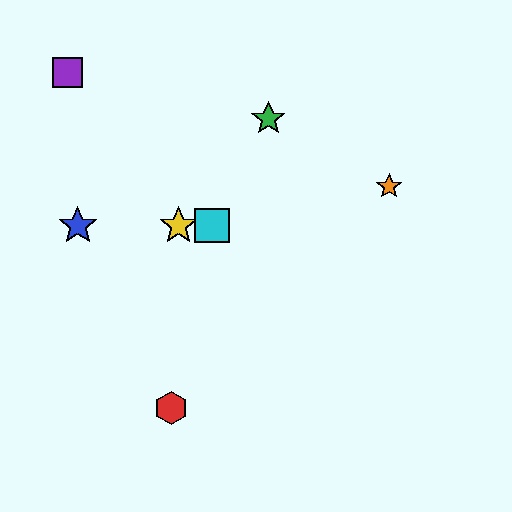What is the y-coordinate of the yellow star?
The yellow star is at y≈225.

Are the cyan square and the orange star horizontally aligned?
No, the cyan square is at y≈225 and the orange star is at y≈186.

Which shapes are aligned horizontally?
The blue star, the yellow star, the cyan square are aligned horizontally.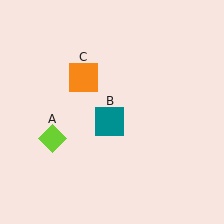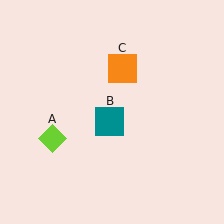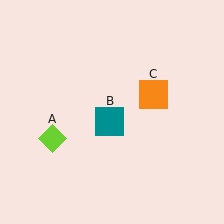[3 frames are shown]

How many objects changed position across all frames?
1 object changed position: orange square (object C).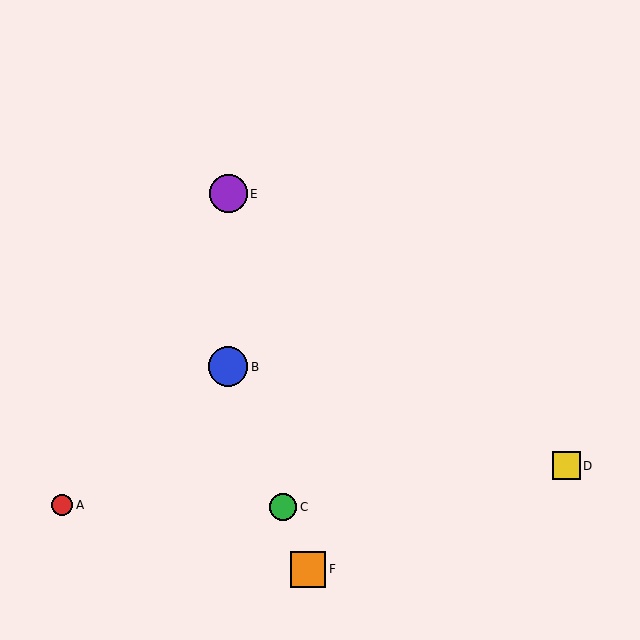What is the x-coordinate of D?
Object D is at x≈566.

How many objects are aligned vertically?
2 objects (B, E) are aligned vertically.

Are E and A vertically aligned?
No, E is at x≈228 and A is at x≈62.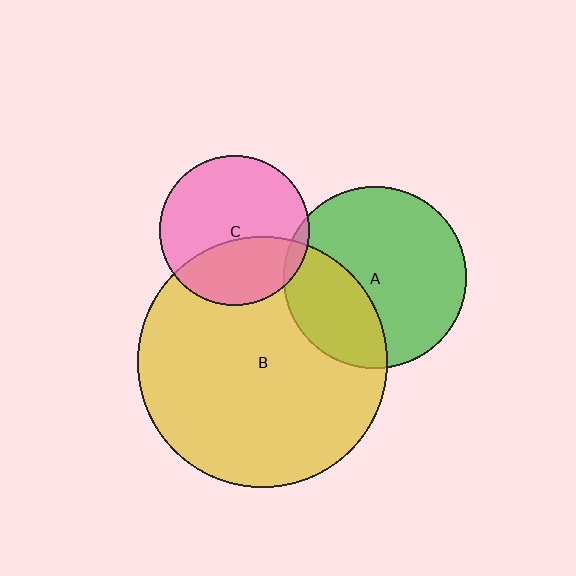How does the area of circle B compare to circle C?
Approximately 2.8 times.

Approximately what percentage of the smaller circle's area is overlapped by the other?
Approximately 5%.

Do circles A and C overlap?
Yes.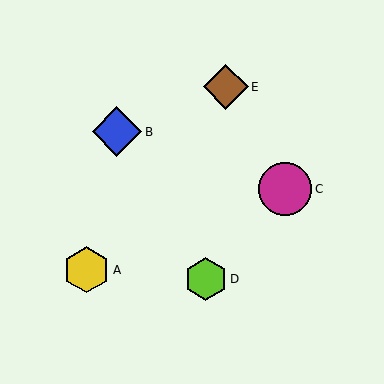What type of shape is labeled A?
Shape A is a yellow hexagon.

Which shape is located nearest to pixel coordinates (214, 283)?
The lime hexagon (labeled D) at (206, 279) is nearest to that location.